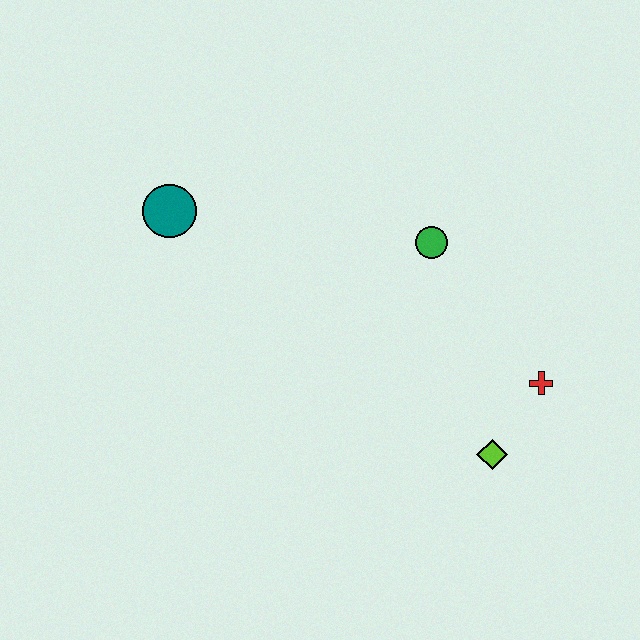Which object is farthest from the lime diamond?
The teal circle is farthest from the lime diamond.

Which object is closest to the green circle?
The red cross is closest to the green circle.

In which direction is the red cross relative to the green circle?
The red cross is below the green circle.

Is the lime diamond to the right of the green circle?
Yes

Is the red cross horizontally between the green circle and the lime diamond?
No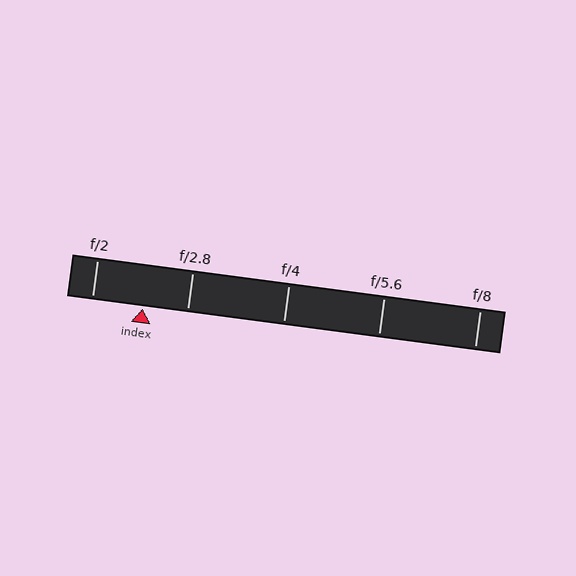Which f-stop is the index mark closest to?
The index mark is closest to f/2.8.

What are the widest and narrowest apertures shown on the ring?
The widest aperture shown is f/2 and the narrowest is f/8.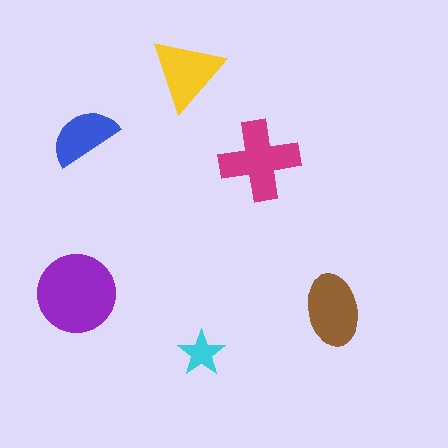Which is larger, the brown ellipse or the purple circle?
The purple circle.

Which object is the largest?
The purple circle.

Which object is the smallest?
The cyan star.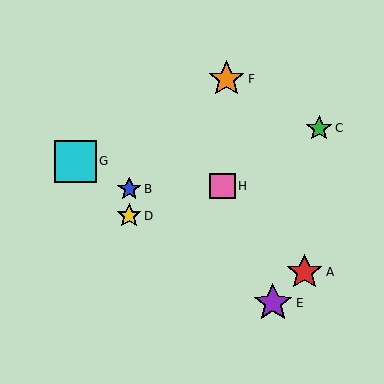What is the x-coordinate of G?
Object G is at x≈75.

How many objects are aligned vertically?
2 objects (B, D) are aligned vertically.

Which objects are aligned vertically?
Objects B, D are aligned vertically.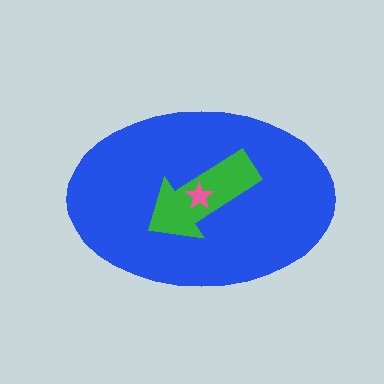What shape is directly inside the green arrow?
The pink star.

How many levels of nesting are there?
3.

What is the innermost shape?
The pink star.